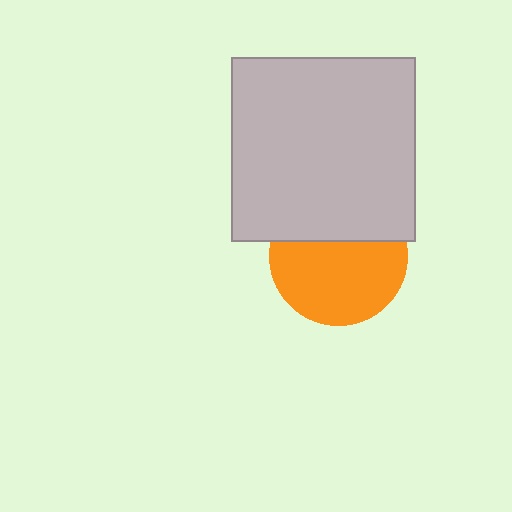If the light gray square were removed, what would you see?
You would see the complete orange circle.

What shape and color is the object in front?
The object in front is a light gray square.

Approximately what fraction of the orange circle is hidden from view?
Roughly 37% of the orange circle is hidden behind the light gray square.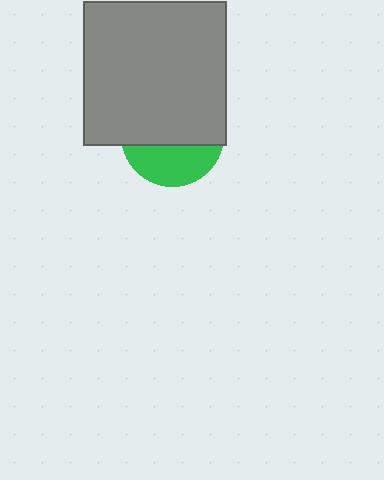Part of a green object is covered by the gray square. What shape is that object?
It is a circle.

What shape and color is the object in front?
The object in front is a gray square.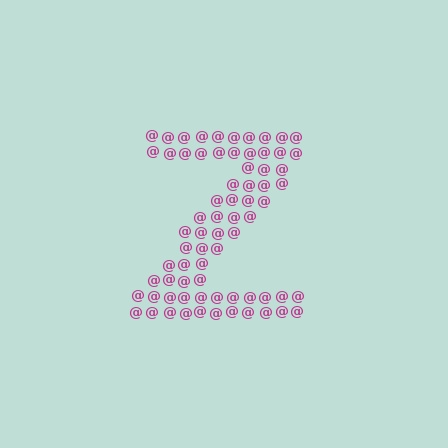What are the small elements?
The small elements are at signs.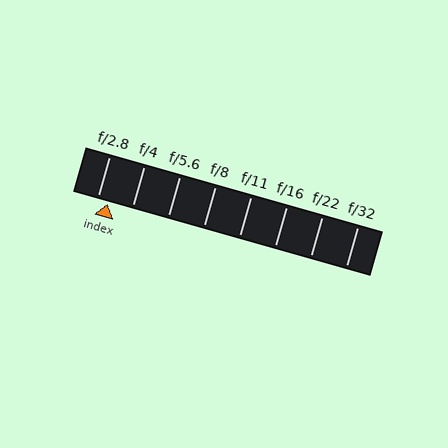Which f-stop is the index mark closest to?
The index mark is closest to f/2.8.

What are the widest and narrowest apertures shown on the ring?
The widest aperture shown is f/2.8 and the narrowest is f/32.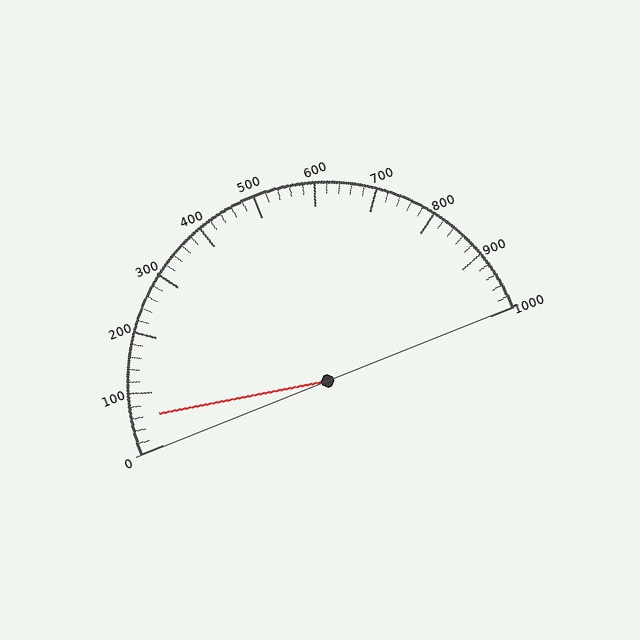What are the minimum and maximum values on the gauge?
The gauge ranges from 0 to 1000.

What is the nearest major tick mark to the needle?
The nearest major tick mark is 100.